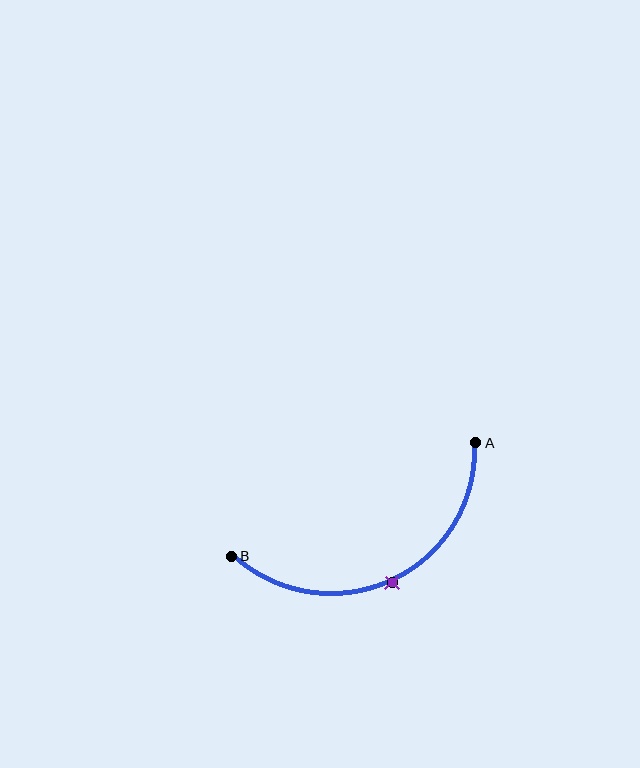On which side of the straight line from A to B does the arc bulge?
The arc bulges below the straight line connecting A and B.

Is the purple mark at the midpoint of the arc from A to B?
Yes. The purple mark lies on the arc at equal arc-length from both A and B — it is the arc midpoint.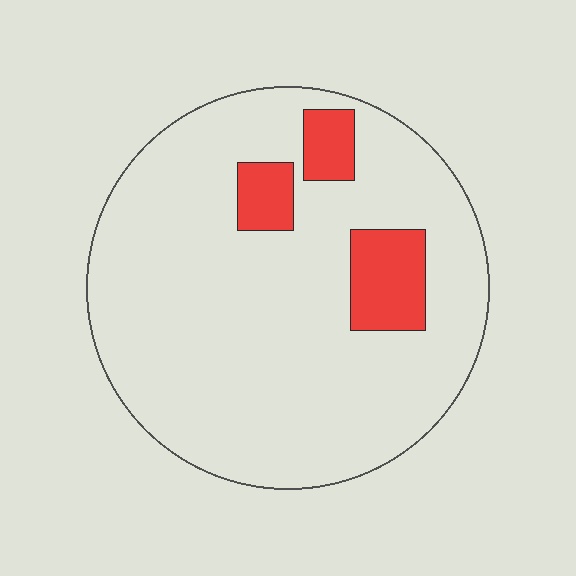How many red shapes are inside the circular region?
3.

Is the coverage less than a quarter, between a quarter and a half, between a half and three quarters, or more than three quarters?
Less than a quarter.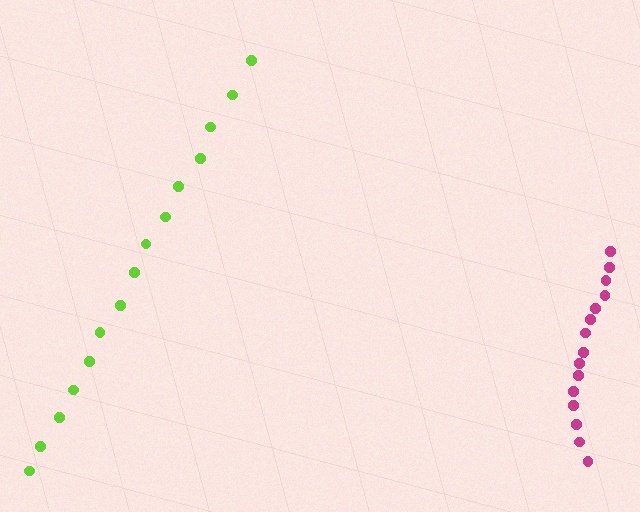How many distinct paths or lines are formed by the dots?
There are 2 distinct paths.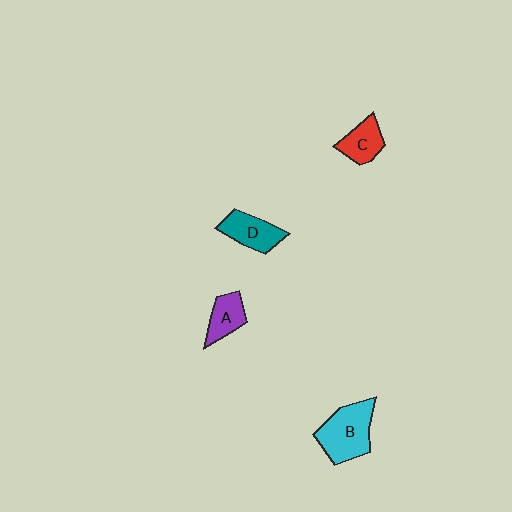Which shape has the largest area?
Shape B (cyan).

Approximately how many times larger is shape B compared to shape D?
Approximately 1.5 times.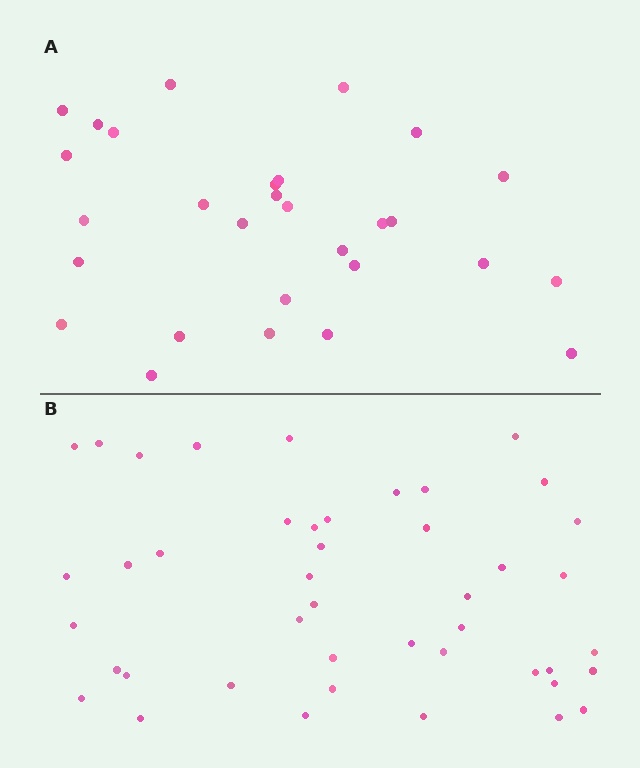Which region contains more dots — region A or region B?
Region B (the bottom region) has more dots.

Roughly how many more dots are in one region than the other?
Region B has approximately 15 more dots than region A.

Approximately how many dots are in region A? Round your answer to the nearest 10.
About 30 dots. (The exact count is 29, which rounds to 30.)